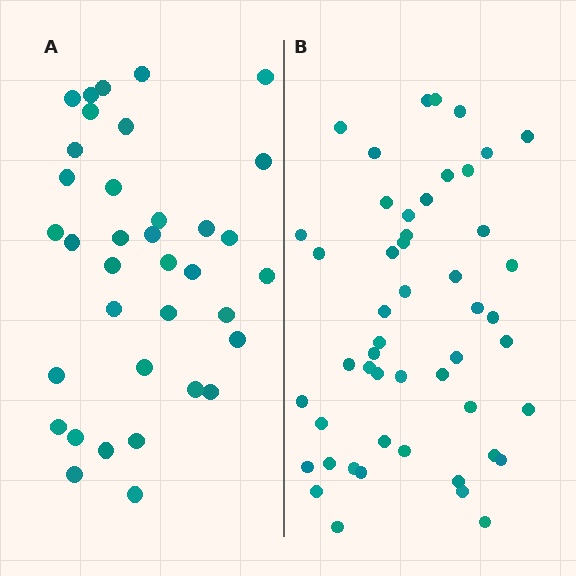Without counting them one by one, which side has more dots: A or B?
Region B (the right region) has more dots.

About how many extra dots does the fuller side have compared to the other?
Region B has approximately 15 more dots than region A.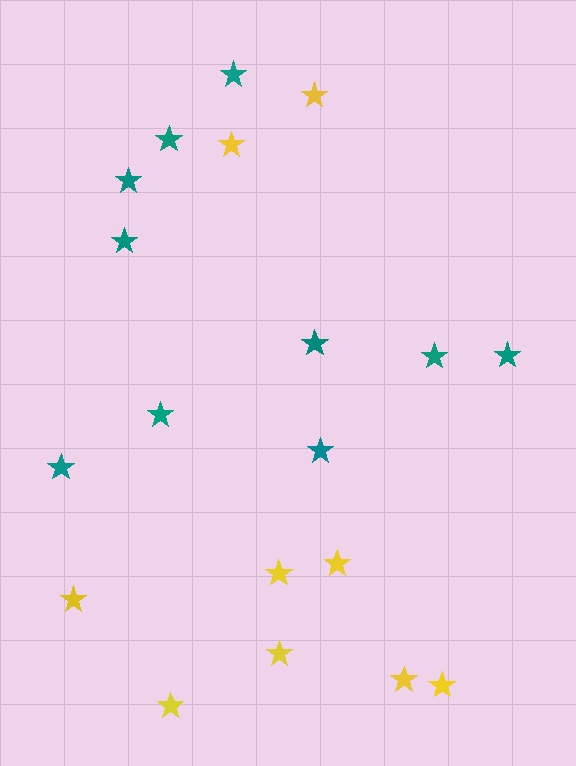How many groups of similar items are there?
There are 2 groups: one group of teal stars (10) and one group of yellow stars (9).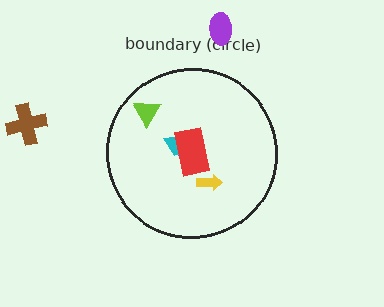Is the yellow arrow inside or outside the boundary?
Inside.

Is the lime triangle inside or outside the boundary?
Inside.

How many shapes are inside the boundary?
5 inside, 2 outside.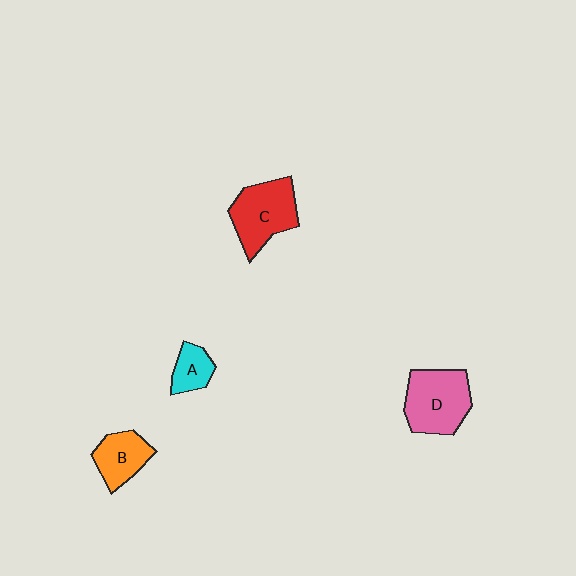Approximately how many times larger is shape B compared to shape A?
Approximately 1.4 times.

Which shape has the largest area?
Shape D (pink).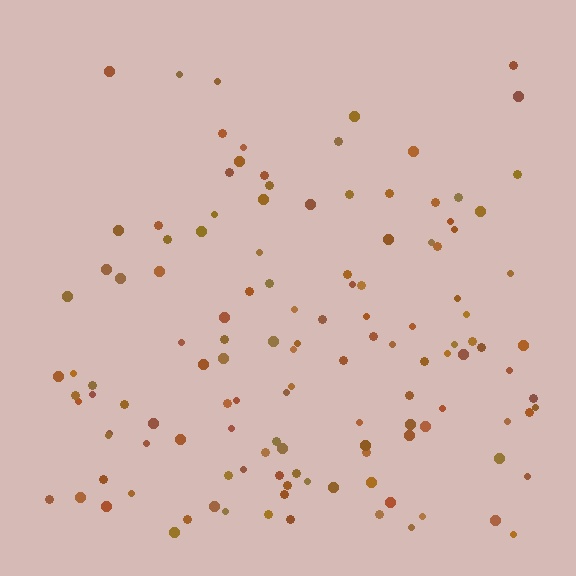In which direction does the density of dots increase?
From top to bottom, with the bottom side densest.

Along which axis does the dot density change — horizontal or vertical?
Vertical.